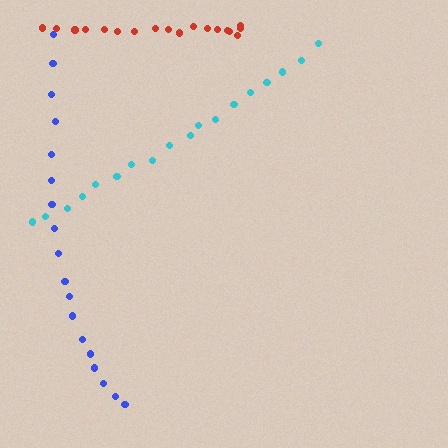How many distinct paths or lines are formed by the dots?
There are 3 distinct paths.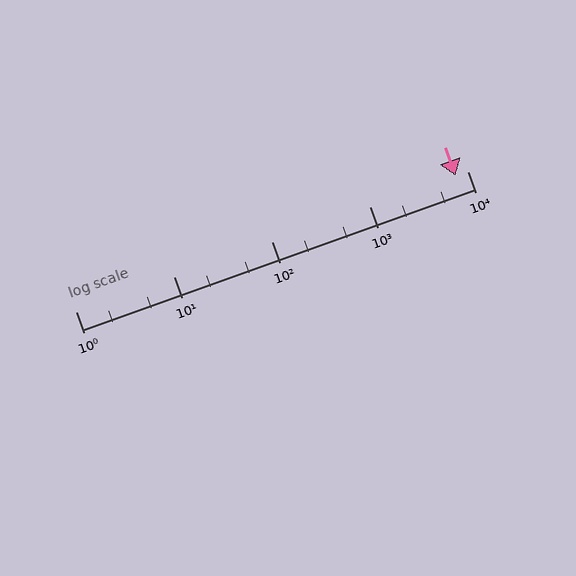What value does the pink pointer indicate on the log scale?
The pointer indicates approximately 7500.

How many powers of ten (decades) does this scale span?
The scale spans 4 decades, from 1 to 10000.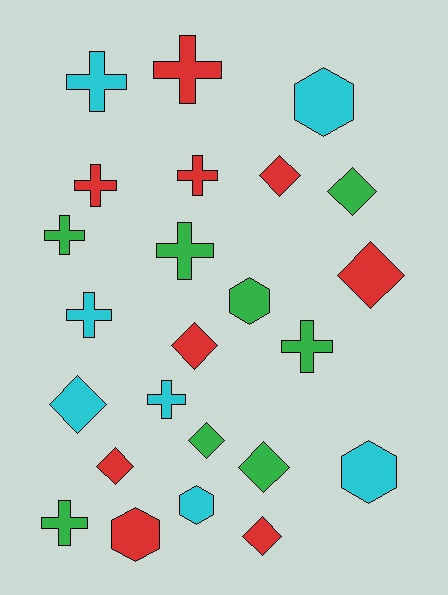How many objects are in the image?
There are 24 objects.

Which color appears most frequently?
Red, with 9 objects.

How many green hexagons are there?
There is 1 green hexagon.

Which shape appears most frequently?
Cross, with 10 objects.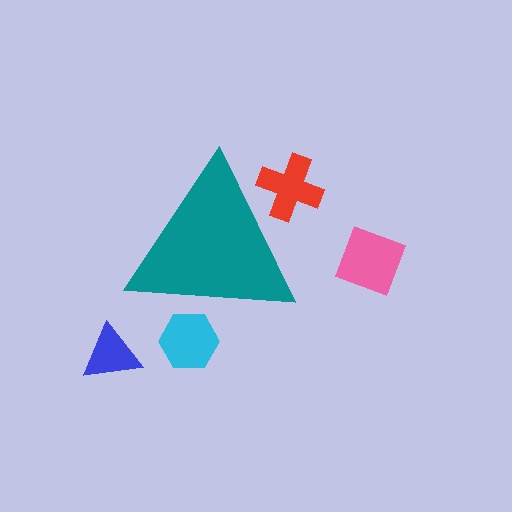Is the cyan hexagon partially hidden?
Yes, the cyan hexagon is partially hidden behind the teal triangle.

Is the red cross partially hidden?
Yes, the red cross is partially hidden behind the teal triangle.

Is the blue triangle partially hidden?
No, the blue triangle is fully visible.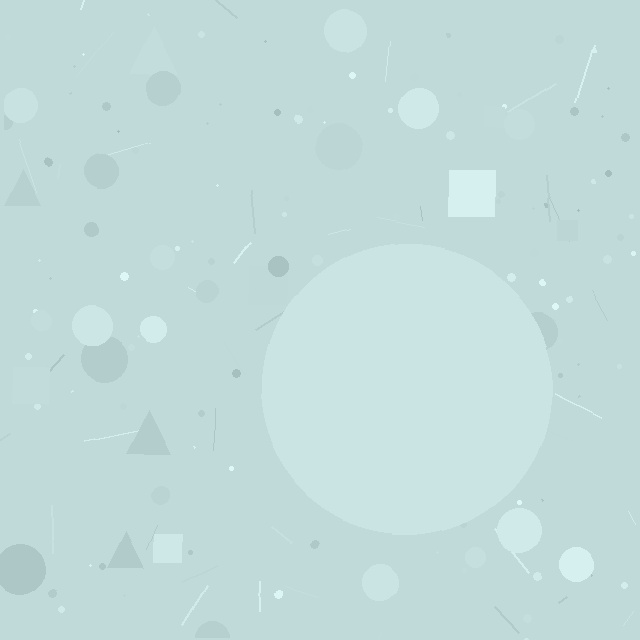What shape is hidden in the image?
A circle is hidden in the image.